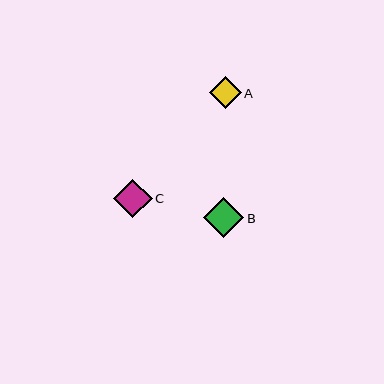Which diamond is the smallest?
Diamond A is the smallest with a size of approximately 32 pixels.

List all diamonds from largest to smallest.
From largest to smallest: B, C, A.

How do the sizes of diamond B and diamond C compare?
Diamond B and diamond C are approximately the same size.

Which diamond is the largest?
Diamond B is the largest with a size of approximately 41 pixels.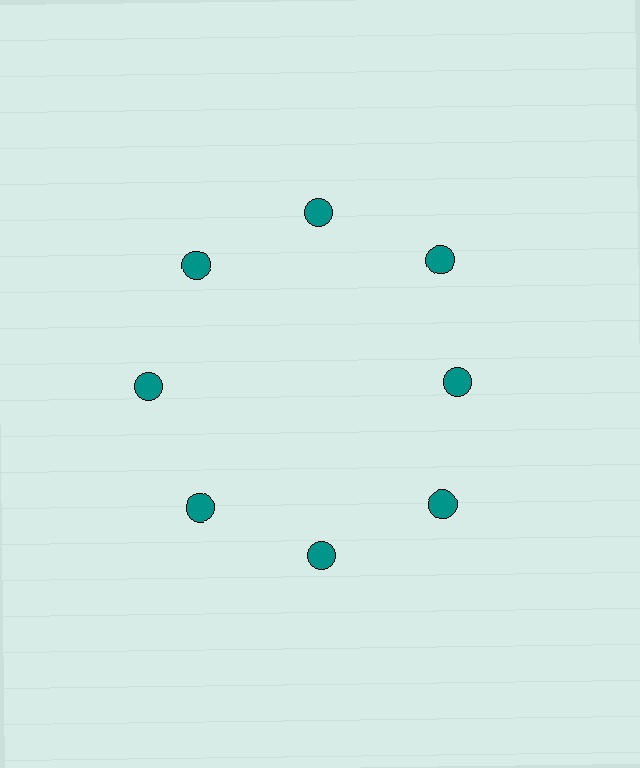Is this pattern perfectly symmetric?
No. The 8 teal circles are arranged in a ring, but one element near the 3 o'clock position is pulled inward toward the center, breaking the 8-fold rotational symmetry.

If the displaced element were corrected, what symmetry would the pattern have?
It would have 8-fold rotational symmetry — the pattern would map onto itself every 45 degrees.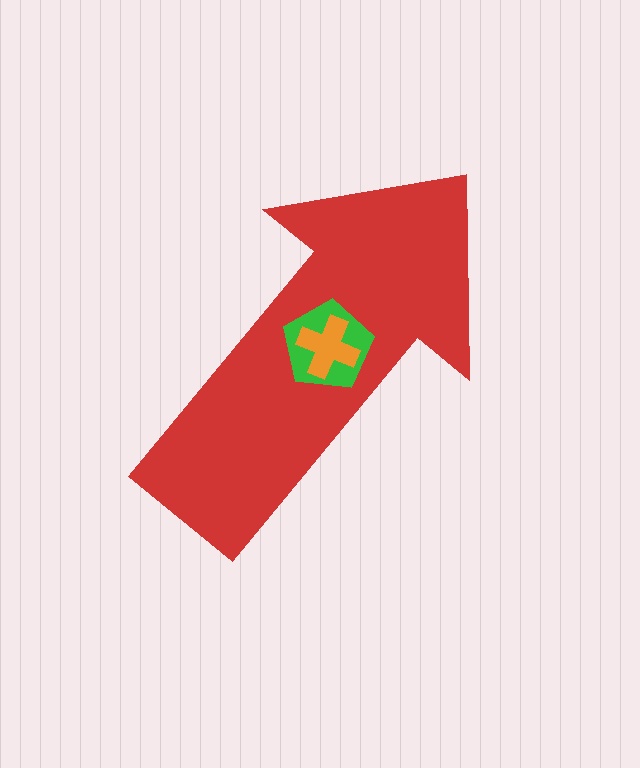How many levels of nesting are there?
3.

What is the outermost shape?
The red arrow.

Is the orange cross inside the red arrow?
Yes.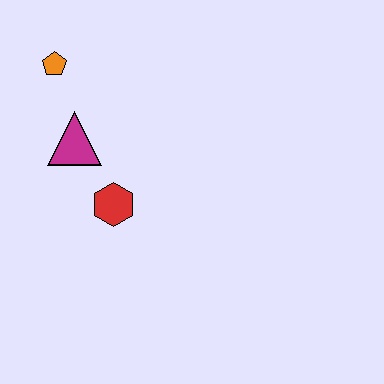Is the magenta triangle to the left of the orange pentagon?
No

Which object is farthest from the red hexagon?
The orange pentagon is farthest from the red hexagon.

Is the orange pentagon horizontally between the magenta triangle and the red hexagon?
No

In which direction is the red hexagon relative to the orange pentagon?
The red hexagon is below the orange pentagon.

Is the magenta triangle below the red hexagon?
No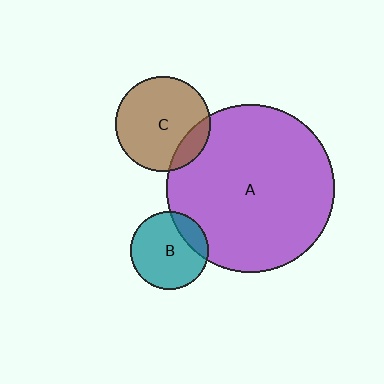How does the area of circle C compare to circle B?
Approximately 1.5 times.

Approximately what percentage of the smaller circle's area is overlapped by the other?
Approximately 20%.